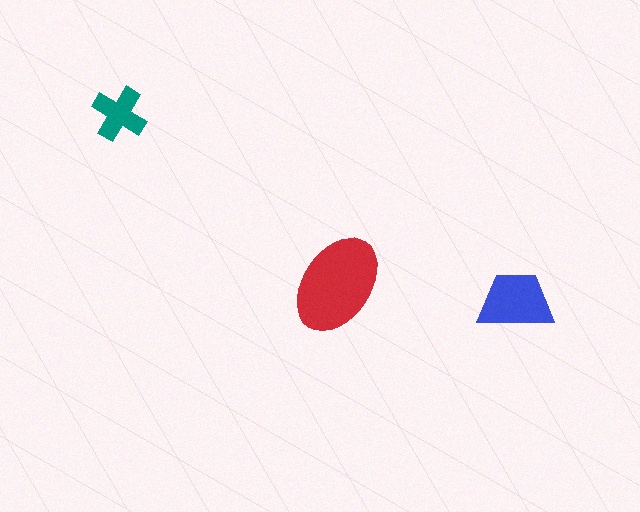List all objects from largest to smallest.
The red ellipse, the blue trapezoid, the teal cross.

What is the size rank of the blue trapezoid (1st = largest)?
2nd.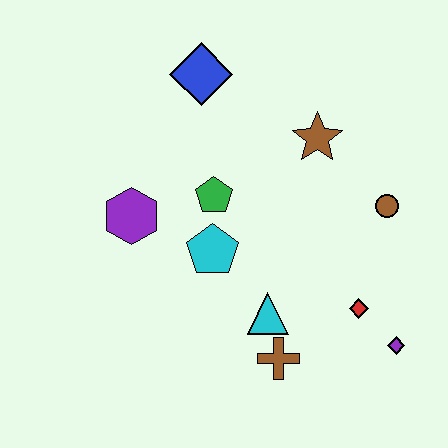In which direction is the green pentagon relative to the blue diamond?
The green pentagon is below the blue diamond.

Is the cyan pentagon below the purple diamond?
No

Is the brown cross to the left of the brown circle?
Yes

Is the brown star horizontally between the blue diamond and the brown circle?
Yes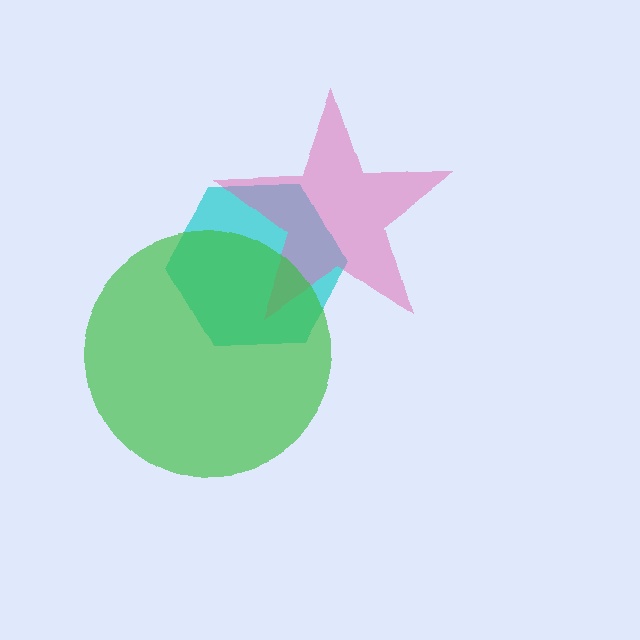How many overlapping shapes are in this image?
There are 3 overlapping shapes in the image.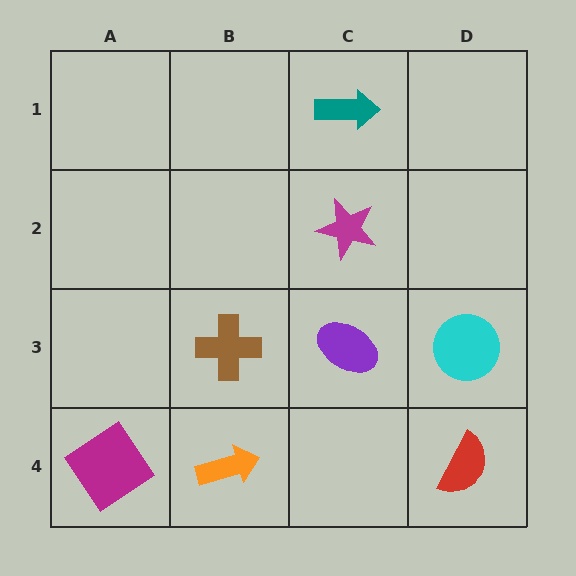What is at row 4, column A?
A magenta diamond.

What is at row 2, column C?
A magenta star.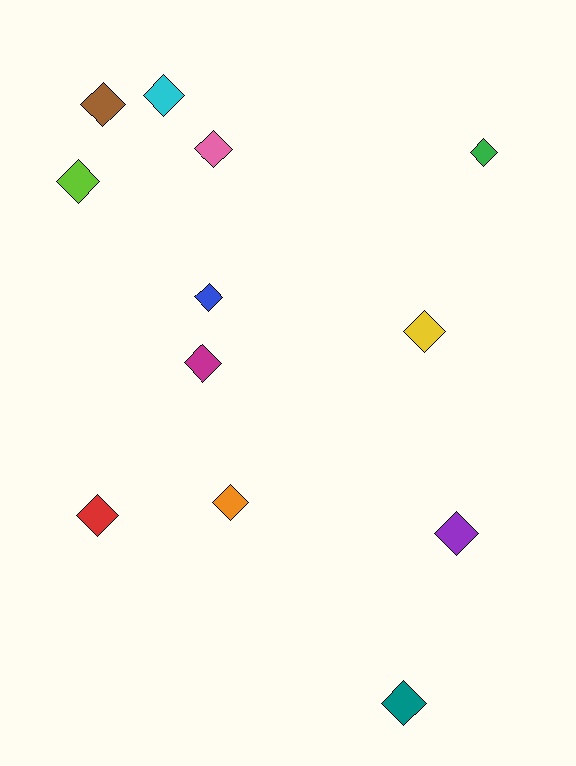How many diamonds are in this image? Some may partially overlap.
There are 12 diamonds.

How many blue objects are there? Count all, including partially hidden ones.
There is 1 blue object.